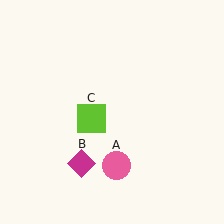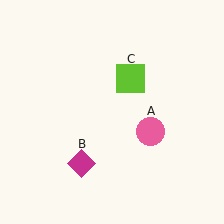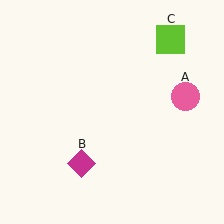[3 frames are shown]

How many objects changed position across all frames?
2 objects changed position: pink circle (object A), lime square (object C).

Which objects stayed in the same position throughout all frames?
Magenta diamond (object B) remained stationary.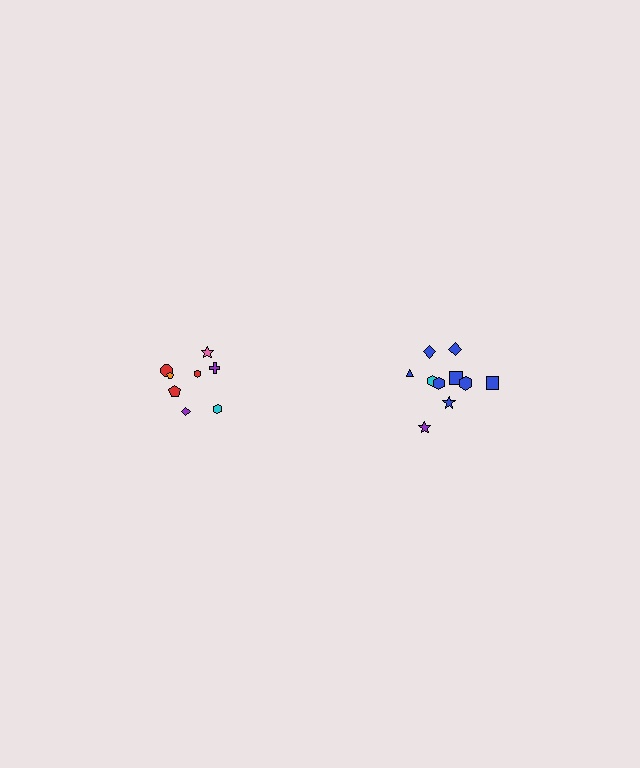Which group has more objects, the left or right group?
The right group.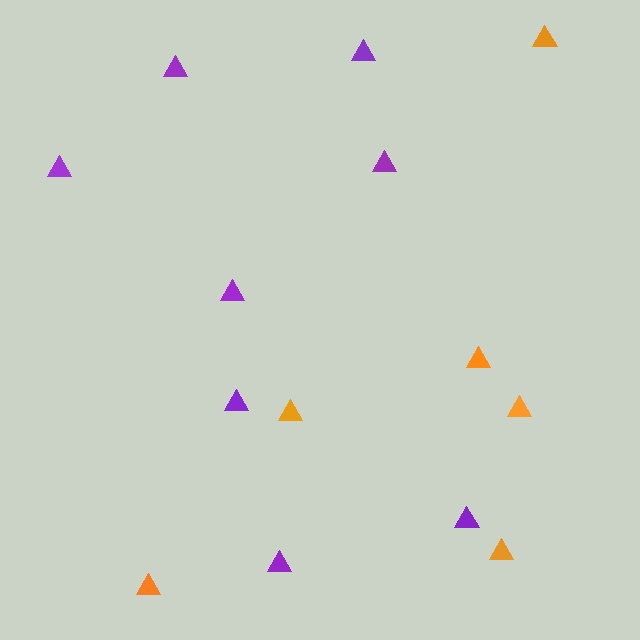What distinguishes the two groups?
There are 2 groups: one group of orange triangles (6) and one group of purple triangles (8).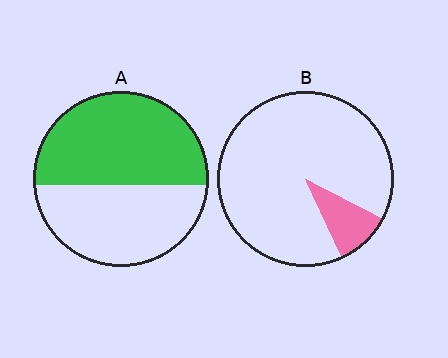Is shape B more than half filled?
No.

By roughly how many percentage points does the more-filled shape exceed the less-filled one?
By roughly 45 percentage points (A over B).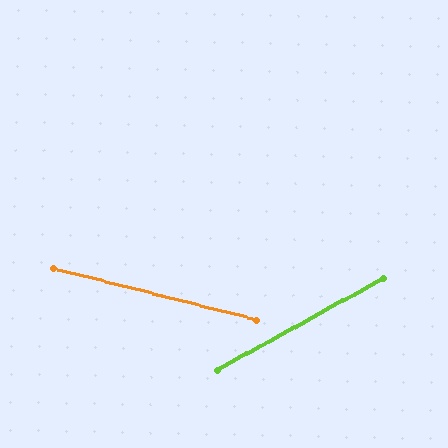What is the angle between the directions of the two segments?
Approximately 43 degrees.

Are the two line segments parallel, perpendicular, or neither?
Neither parallel nor perpendicular — they differ by about 43°.